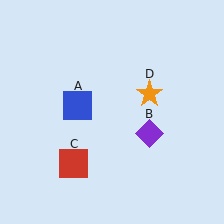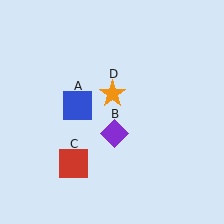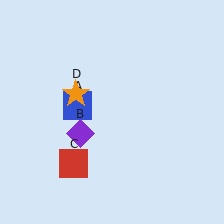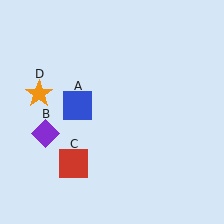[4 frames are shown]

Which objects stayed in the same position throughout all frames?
Blue square (object A) and red square (object C) remained stationary.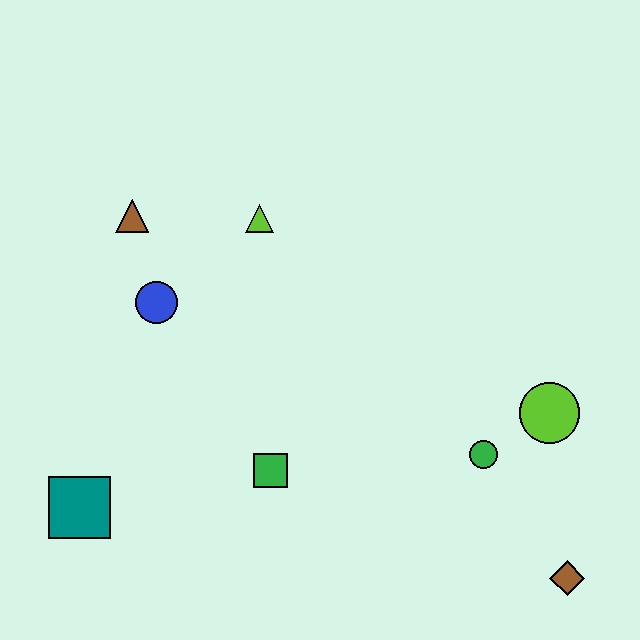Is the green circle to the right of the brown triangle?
Yes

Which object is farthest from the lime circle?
The teal square is farthest from the lime circle.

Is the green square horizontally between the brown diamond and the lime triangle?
Yes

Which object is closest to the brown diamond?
The green circle is closest to the brown diamond.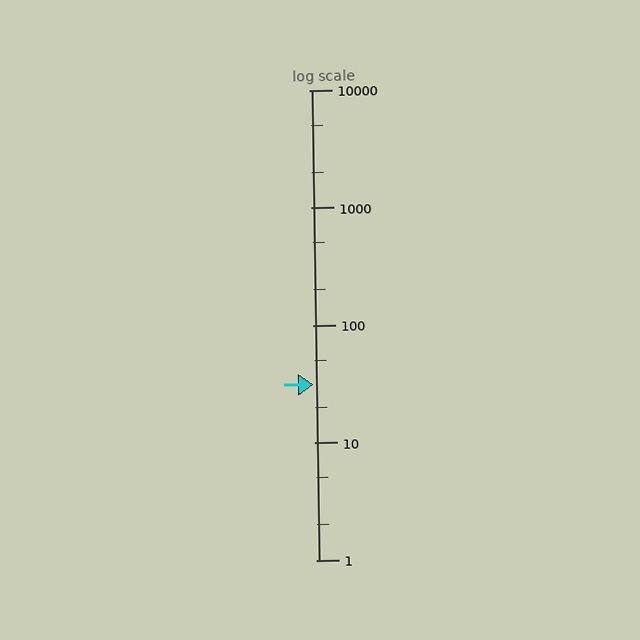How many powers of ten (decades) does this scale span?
The scale spans 4 decades, from 1 to 10000.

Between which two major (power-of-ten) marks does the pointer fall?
The pointer is between 10 and 100.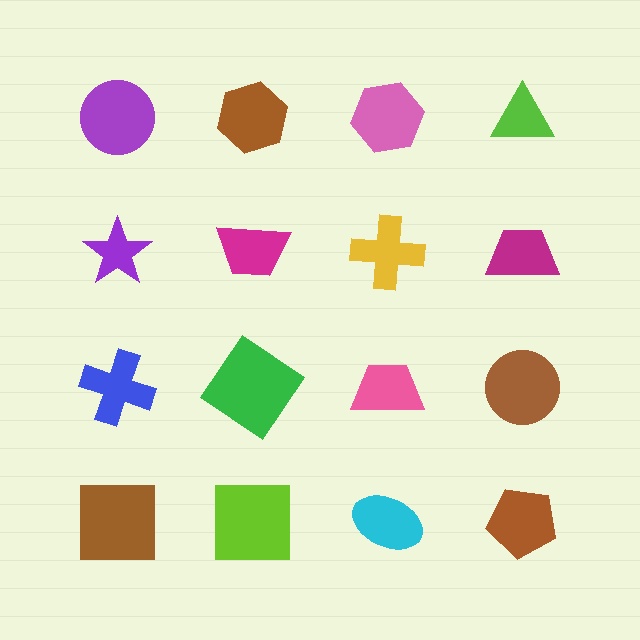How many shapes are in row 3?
4 shapes.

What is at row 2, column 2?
A magenta trapezoid.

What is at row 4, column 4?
A brown pentagon.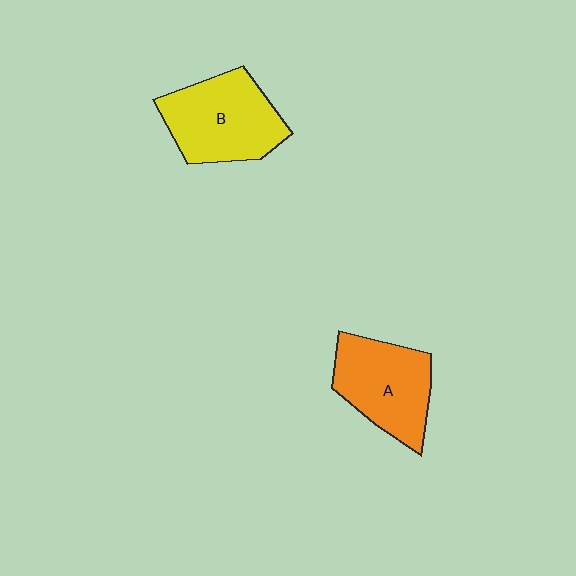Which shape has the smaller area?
Shape A (orange).